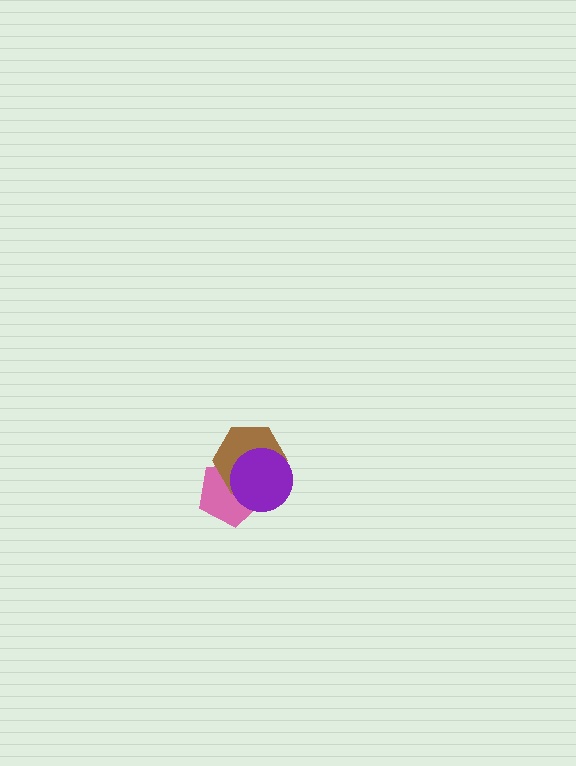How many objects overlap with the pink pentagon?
2 objects overlap with the pink pentagon.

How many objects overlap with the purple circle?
2 objects overlap with the purple circle.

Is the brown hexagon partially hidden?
Yes, it is partially covered by another shape.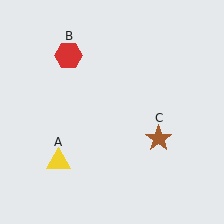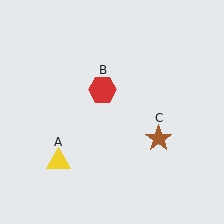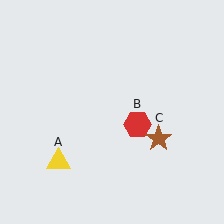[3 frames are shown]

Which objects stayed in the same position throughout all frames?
Yellow triangle (object A) and brown star (object C) remained stationary.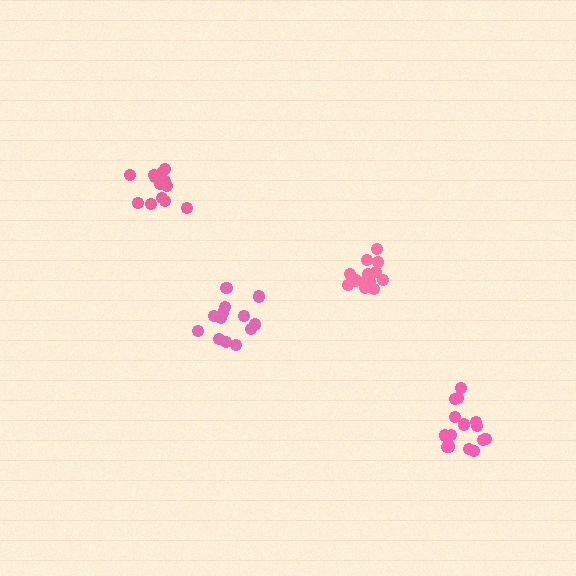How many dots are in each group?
Group 1: 13 dots, Group 2: 15 dots, Group 3: 13 dots, Group 4: 13 dots (54 total).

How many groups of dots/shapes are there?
There are 4 groups.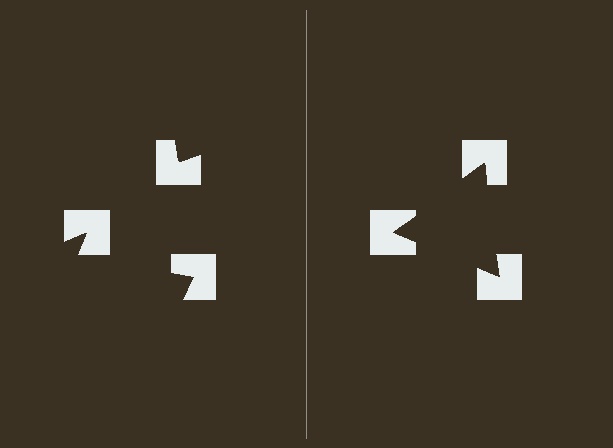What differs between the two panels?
The notched squares are positioned identically on both sides; only the wedge orientations differ. On the right they align to a triangle; on the left they are misaligned.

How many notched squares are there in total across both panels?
6 — 3 on each side.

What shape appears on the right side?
An illusory triangle.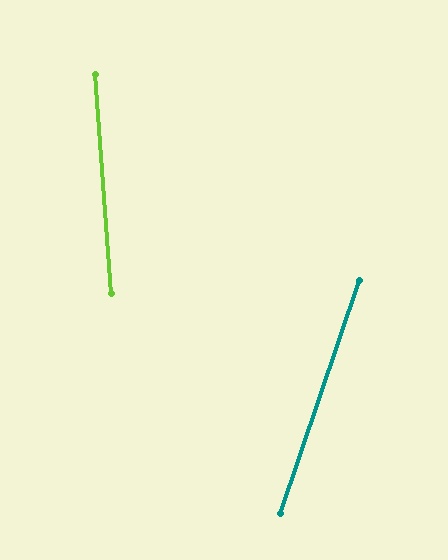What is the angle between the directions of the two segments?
Approximately 23 degrees.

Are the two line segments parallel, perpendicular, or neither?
Neither parallel nor perpendicular — they differ by about 23°.